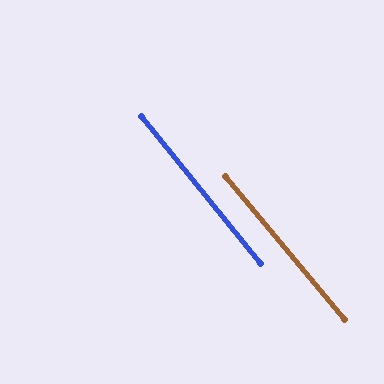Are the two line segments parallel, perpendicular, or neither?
Parallel — their directions differ by only 0.9°.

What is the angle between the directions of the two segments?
Approximately 1 degree.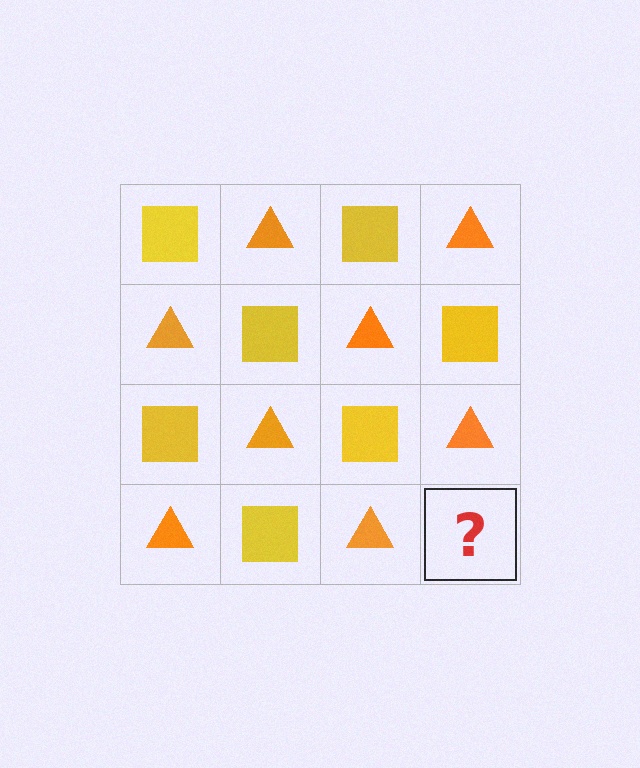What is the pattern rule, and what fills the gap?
The rule is that it alternates yellow square and orange triangle in a checkerboard pattern. The gap should be filled with a yellow square.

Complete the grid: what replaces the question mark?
The question mark should be replaced with a yellow square.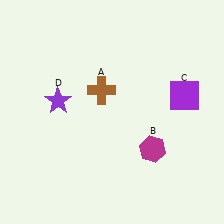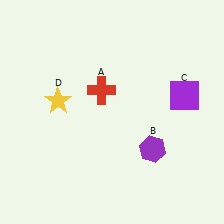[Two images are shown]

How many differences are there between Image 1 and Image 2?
There are 3 differences between the two images.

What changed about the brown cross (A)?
In Image 1, A is brown. In Image 2, it changed to red.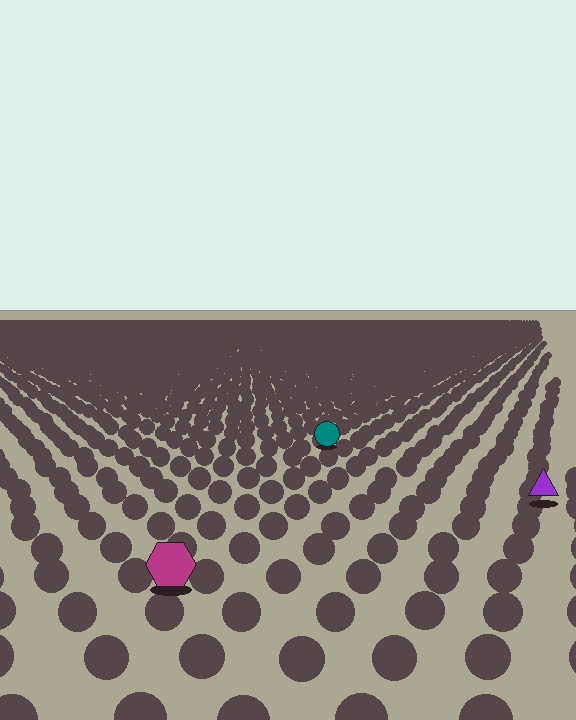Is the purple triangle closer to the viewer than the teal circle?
Yes. The purple triangle is closer — you can tell from the texture gradient: the ground texture is coarser near it.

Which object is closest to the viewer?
The magenta hexagon is closest. The texture marks near it are larger and more spread out.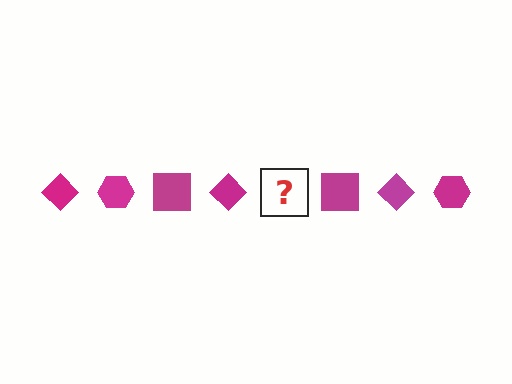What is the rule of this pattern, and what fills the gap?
The rule is that the pattern cycles through diamond, hexagon, square shapes in magenta. The gap should be filled with a magenta hexagon.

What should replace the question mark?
The question mark should be replaced with a magenta hexagon.